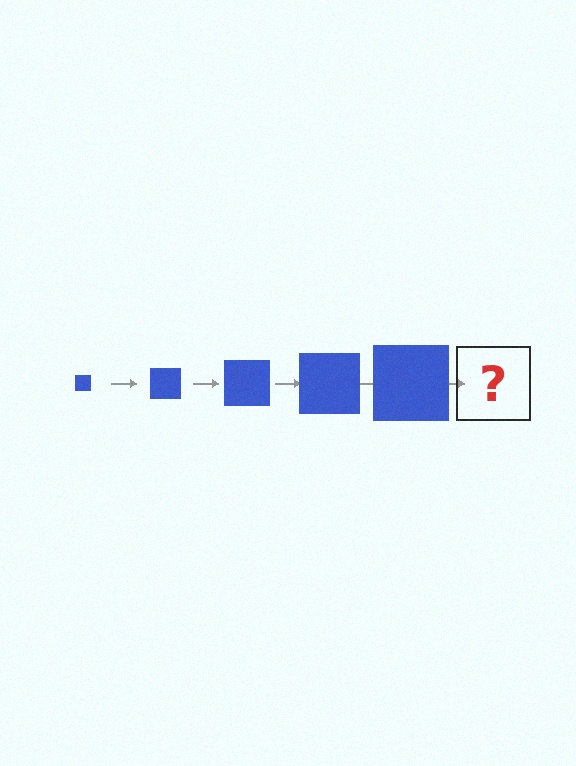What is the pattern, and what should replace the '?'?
The pattern is that the square gets progressively larger each step. The '?' should be a blue square, larger than the previous one.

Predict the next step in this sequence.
The next step is a blue square, larger than the previous one.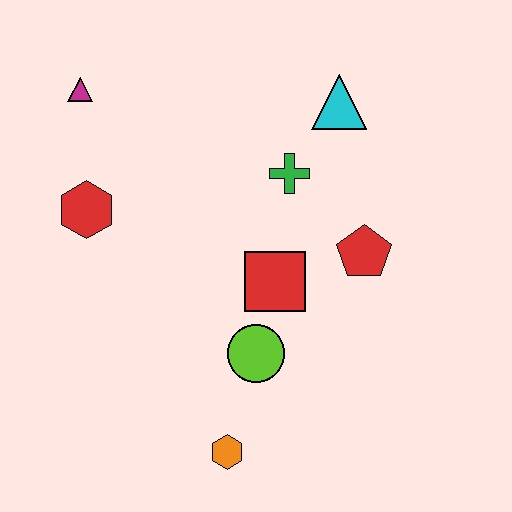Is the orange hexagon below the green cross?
Yes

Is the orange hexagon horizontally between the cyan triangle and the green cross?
No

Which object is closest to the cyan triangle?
The green cross is closest to the cyan triangle.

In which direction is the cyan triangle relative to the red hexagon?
The cyan triangle is to the right of the red hexagon.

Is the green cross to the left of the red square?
No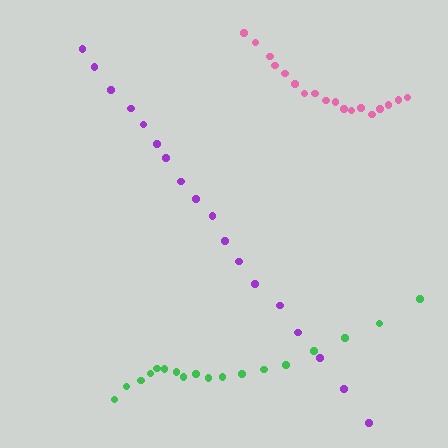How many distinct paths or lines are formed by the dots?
There are 3 distinct paths.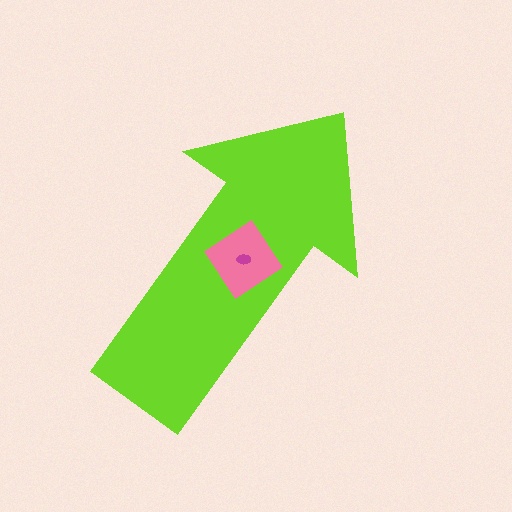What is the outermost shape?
The lime arrow.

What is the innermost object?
The magenta ellipse.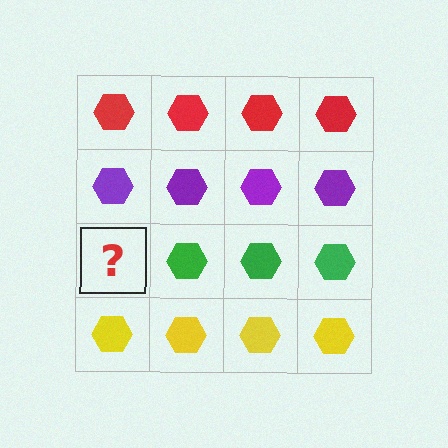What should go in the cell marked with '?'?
The missing cell should contain a green hexagon.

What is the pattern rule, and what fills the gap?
The rule is that each row has a consistent color. The gap should be filled with a green hexagon.